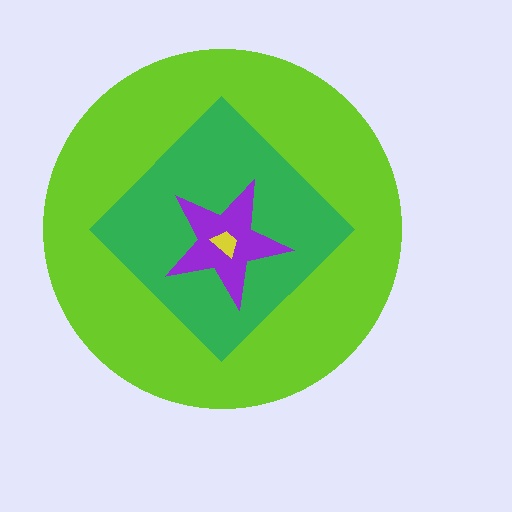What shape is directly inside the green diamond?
The purple star.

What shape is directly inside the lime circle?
The green diamond.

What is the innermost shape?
The yellow trapezoid.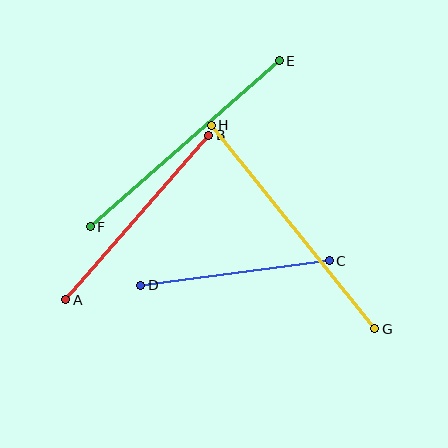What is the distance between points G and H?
The distance is approximately 261 pixels.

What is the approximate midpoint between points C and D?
The midpoint is at approximately (235, 273) pixels.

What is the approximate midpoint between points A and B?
The midpoint is at approximately (137, 218) pixels.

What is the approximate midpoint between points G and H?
The midpoint is at approximately (293, 227) pixels.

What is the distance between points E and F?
The distance is approximately 252 pixels.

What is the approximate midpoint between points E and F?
The midpoint is at approximately (185, 144) pixels.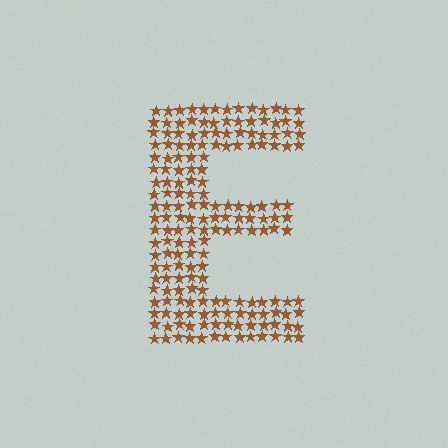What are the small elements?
The small elements are stars.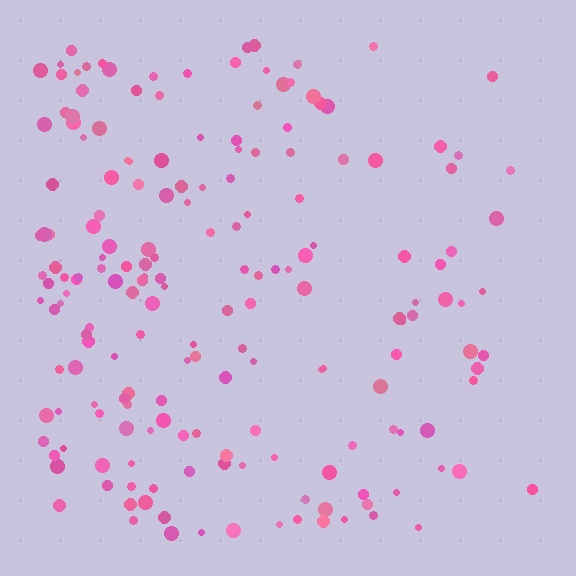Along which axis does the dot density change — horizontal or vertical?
Horizontal.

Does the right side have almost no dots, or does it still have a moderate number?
Still a moderate number, just noticeably fewer than the left.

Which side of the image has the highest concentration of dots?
The left.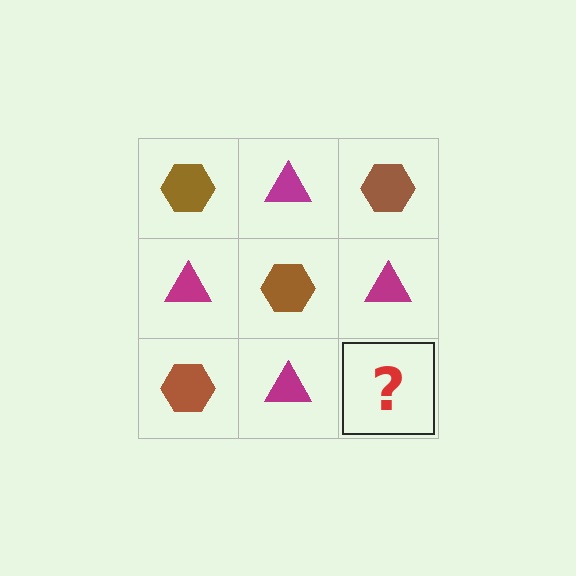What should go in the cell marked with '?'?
The missing cell should contain a brown hexagon.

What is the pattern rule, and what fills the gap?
The rule is that it alternates brown hexagon and magenta triangle in a checkerboard pattern. The gap should be filled with a brown hexagon.